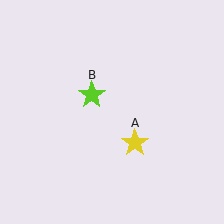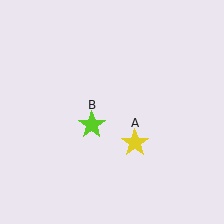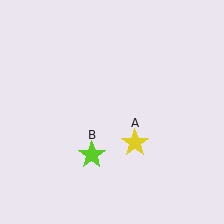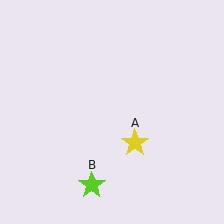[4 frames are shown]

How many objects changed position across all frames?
1 object changed position: lime star (object B).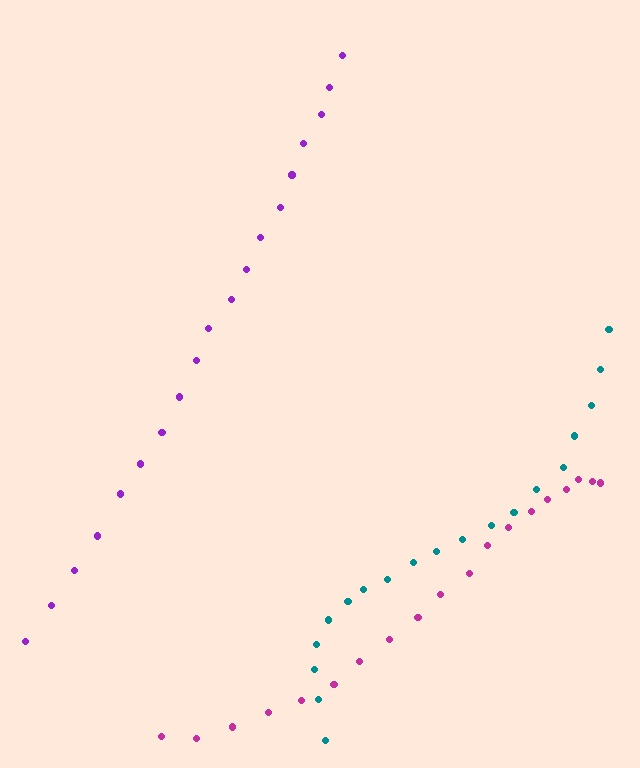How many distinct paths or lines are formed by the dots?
There are 3 distinct paths.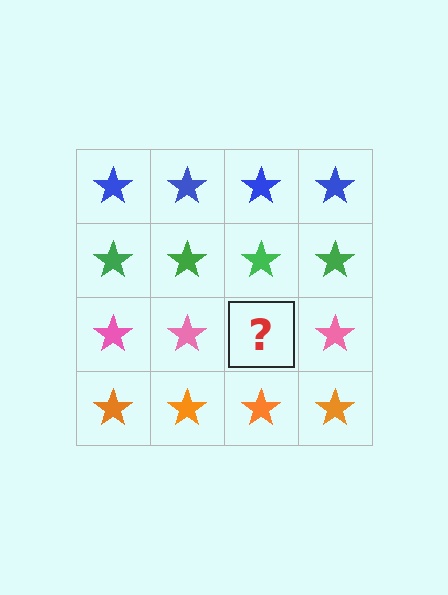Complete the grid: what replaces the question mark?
The question mark should be replaced with a pink star.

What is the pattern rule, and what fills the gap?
The rule is that each row has a consistent color. The gap should be filled with a pink star.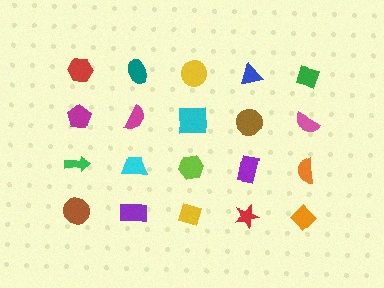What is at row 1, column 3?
A yellow circle.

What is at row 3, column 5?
An orange semicircle.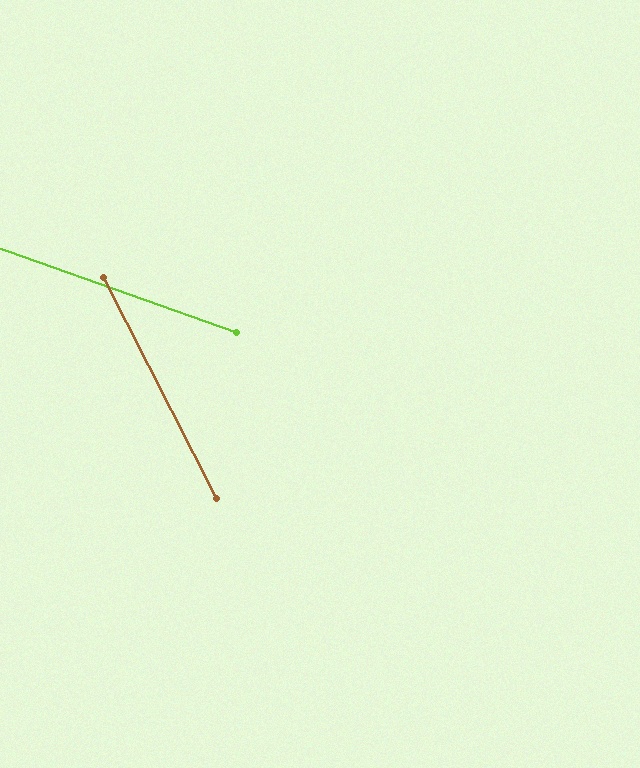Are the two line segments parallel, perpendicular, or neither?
Neither parallel nor perpendicular — they differ by about 43°.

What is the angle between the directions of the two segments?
Approximately 43 degrees.